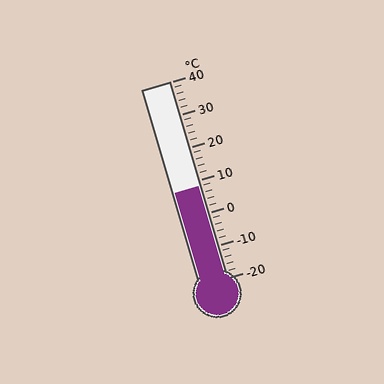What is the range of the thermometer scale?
The thermometer scale ranges from -20°C to 40°C.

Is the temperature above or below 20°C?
The temperature is below 20°C.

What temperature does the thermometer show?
The thermometer shows approximately 8°C.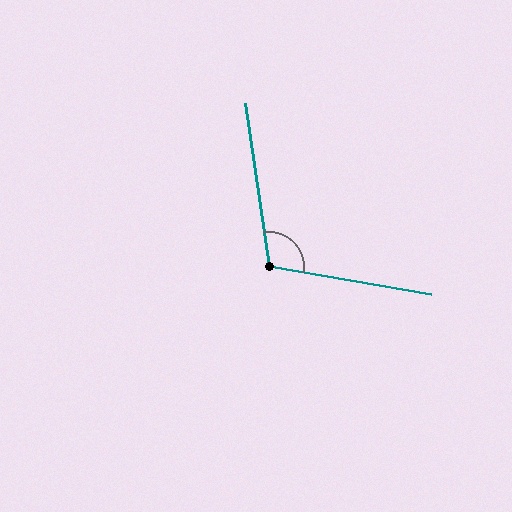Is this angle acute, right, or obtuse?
It is obtuse.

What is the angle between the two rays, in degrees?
Approximately 108 degrees.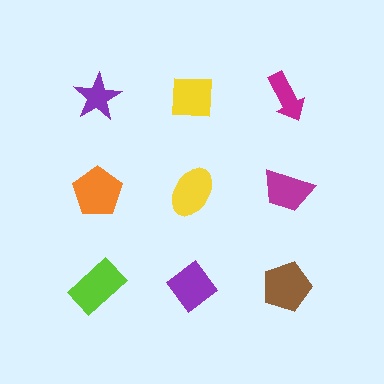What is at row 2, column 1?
An orange pentagon.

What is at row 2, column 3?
A magenta trapezoid.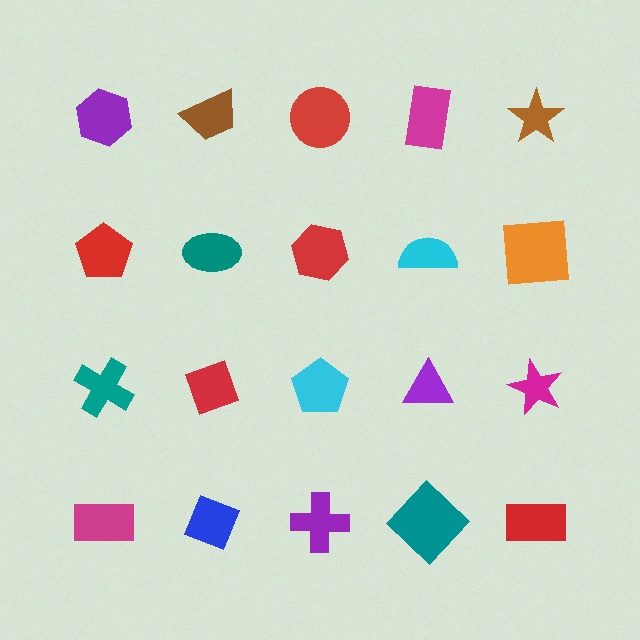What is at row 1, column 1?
A purple hexagon.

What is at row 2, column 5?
An orange square.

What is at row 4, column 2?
A blue diamond.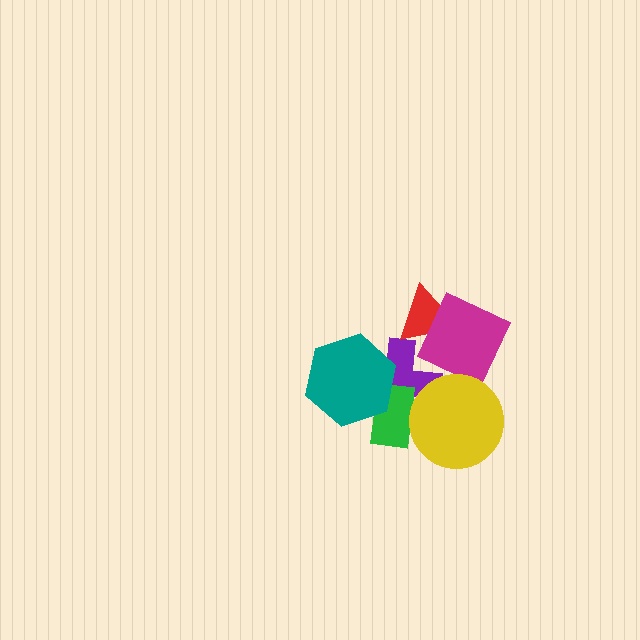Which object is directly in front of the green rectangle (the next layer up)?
The teal hexagon is directly in front of the green rectangle.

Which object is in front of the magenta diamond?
The yellow circle is in front of the magenta diamond.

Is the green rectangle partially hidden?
Yes, it is partially covered by another shape.